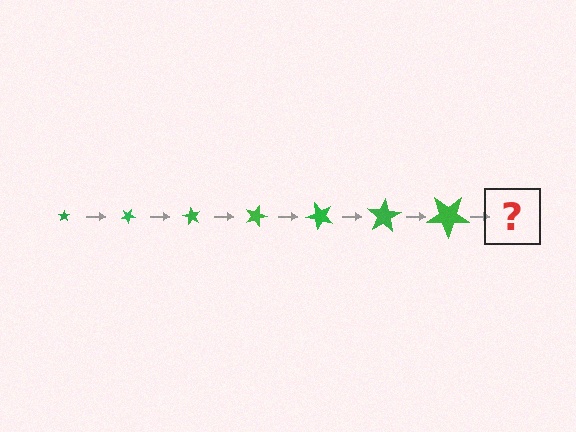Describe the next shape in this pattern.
It should be a star, larger than the previous one and rotated 210 degrees from the start.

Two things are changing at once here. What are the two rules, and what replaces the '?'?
The two rules are that the star grows larger each step and it rotates 30 degrees each step. The '?' should be a star, larger than the previous one and rotated 210 degrees from the start.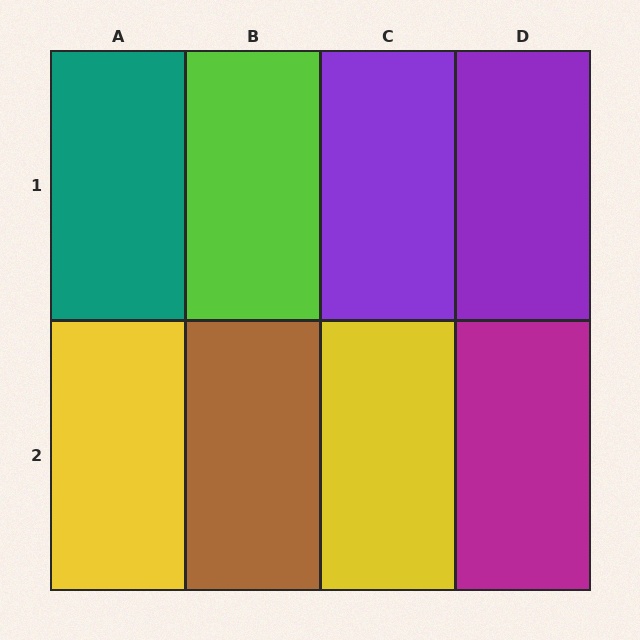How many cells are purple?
2 cells are purple.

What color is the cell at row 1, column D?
Purple.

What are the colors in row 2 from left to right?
Yellow, brown, yellow, magenta.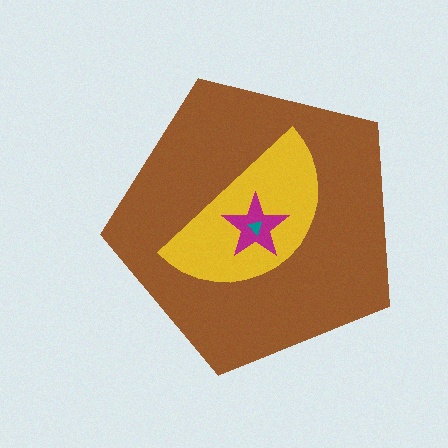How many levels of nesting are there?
4.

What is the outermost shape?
The brown pentagon.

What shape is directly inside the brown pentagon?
The yellow semicircle.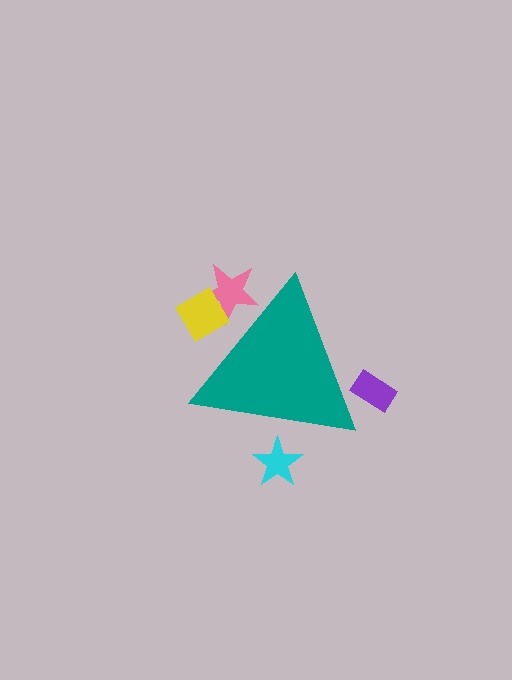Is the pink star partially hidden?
Yes, the pink star is partially hidden behind the teal triangle.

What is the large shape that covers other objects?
A teal triangle.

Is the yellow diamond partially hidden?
Yes, the yellow diamond is partially hidden behind the teal triangle.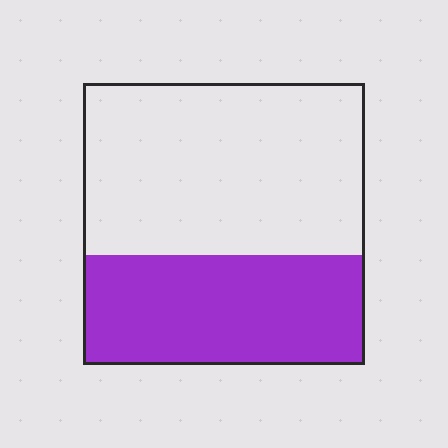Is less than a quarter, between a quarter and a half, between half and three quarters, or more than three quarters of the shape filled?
Between a quarter and a half.